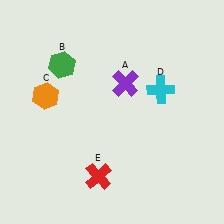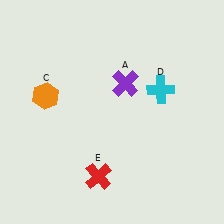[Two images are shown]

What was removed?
The green hexagon (B) was removed in Image 2.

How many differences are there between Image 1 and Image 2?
There is 1 difference between the two images.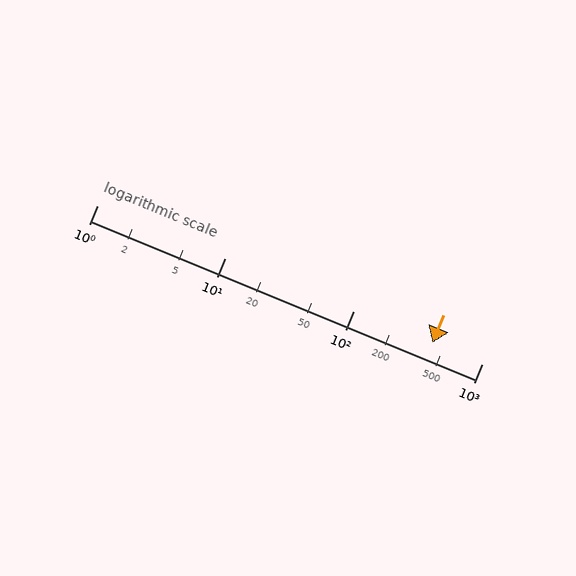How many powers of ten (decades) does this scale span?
The scale spans 3 decades, from 1 to 1000.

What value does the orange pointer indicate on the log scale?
The pointer indicates approximately 410.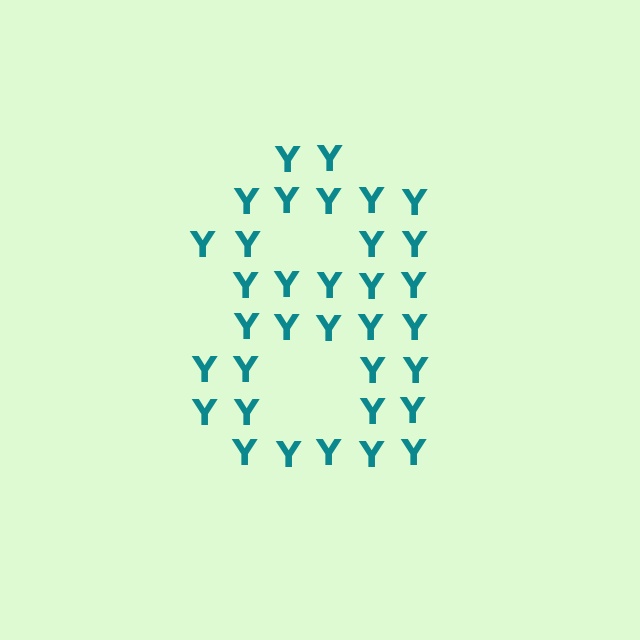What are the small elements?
The small elements are letter Y's.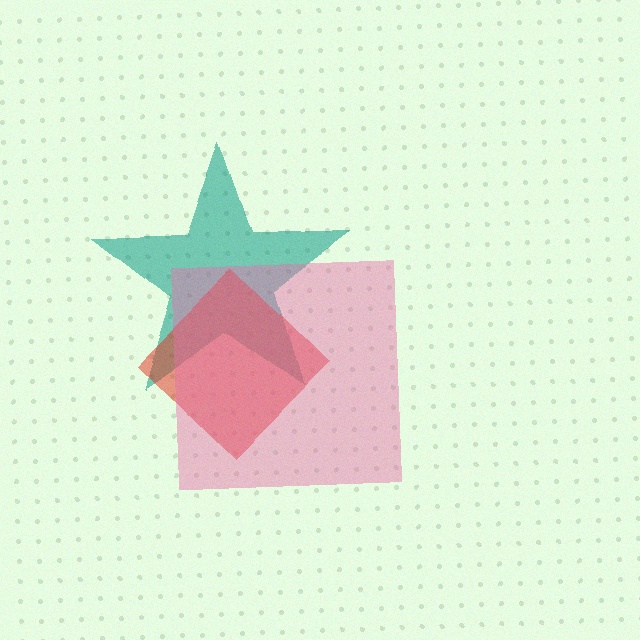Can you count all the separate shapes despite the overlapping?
Yes, there are 3 separate shapes.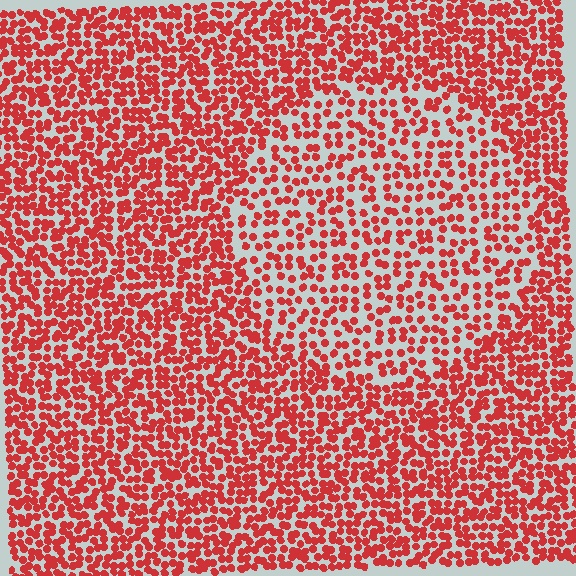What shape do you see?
I see a circle.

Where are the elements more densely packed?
The elements are more densely packed outside the circle boundary.